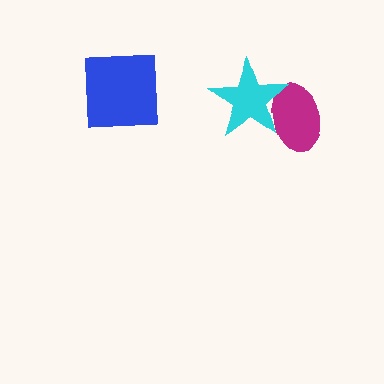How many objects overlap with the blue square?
0 objects overlap with the blue square.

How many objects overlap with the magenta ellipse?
1 object overlaps with the magenta ellipse.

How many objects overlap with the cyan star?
1 object overlaps with the cyan star.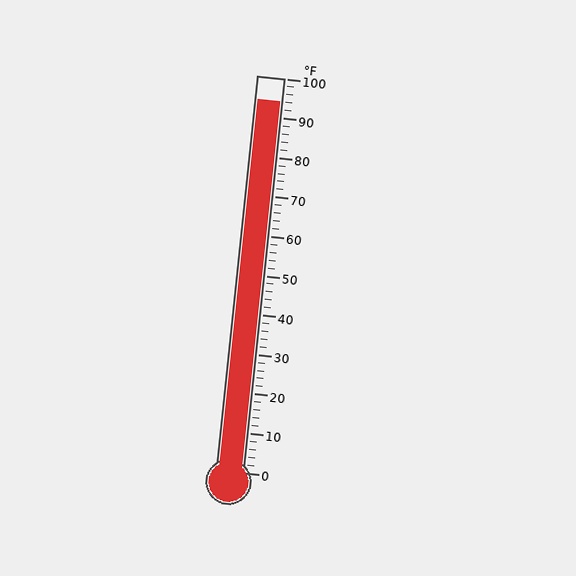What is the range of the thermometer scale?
The thermometer scale ranges from 0°F to 100°F.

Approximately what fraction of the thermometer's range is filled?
The thermometer is filled to approximately 95% of its range.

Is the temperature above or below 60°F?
The temperature is above 60°F.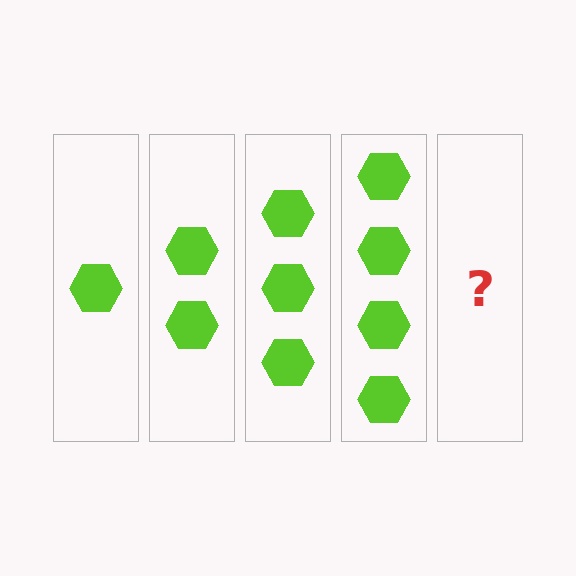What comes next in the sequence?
The next element should be 5 hexagons.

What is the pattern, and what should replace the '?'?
The pattern is that each step adds one more hexagon. The '?' should be 5 hexagons.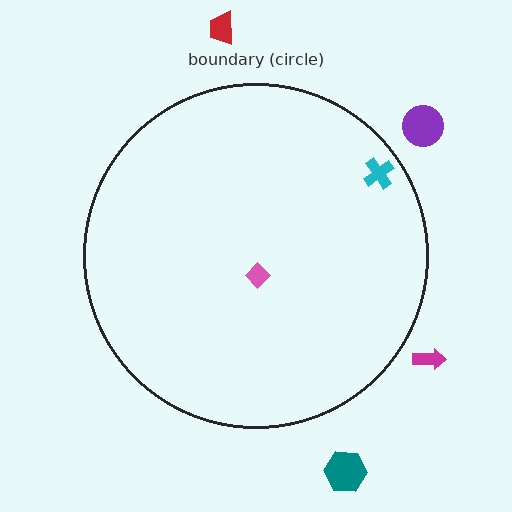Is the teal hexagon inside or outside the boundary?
Outside.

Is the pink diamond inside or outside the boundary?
Inside.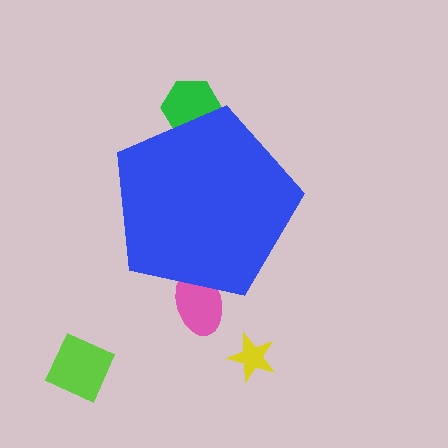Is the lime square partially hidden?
No, the lime square is fully visible.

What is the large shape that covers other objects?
A blue pentagon.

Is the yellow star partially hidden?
No, the yellow star is fully visible.